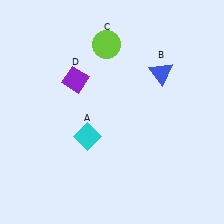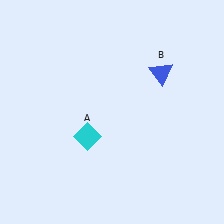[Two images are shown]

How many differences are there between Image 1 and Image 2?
There are 2 differences between the two images.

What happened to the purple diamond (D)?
The purple diamond (D) was removed in Image 2. It was in the top-left area of Image 1.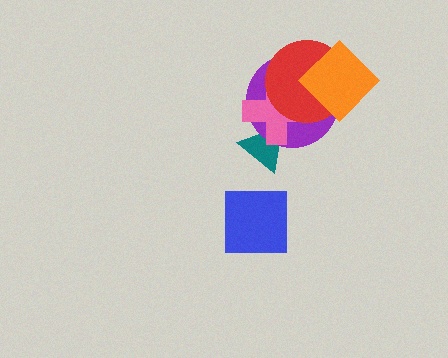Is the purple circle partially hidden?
Yes, it is partially covered by another shape.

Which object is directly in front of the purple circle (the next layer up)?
The pink cross is directly in front of the purple circle.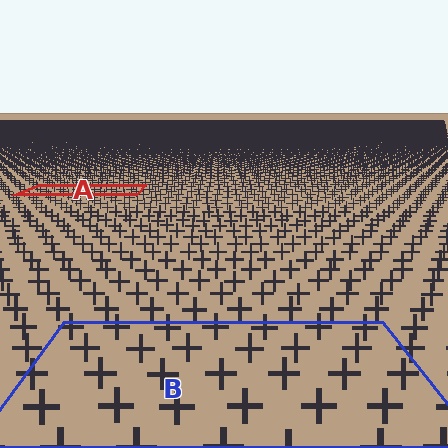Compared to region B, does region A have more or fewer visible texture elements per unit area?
Region A has more texture elements per unit area — they are packed more densely because it is farther away.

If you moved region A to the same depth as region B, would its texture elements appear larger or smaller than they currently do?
They would appear larger. At a closer depth, the same texture elements are projected at a bigger on-screen size.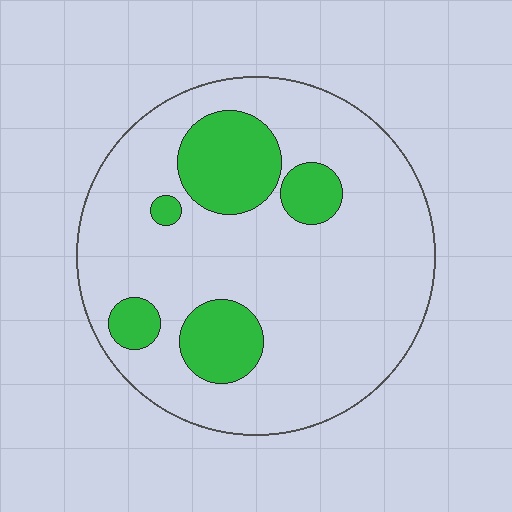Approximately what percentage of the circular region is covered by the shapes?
Approximately 20%.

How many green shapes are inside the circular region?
5.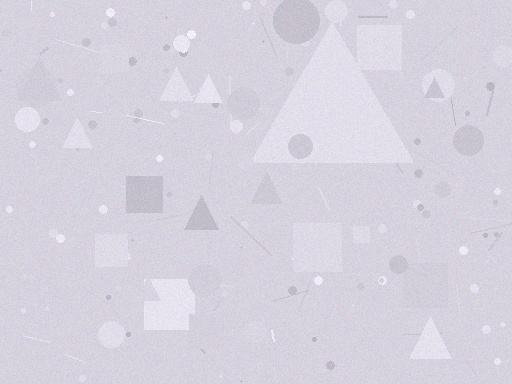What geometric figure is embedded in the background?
A triangle is embedded in the background.